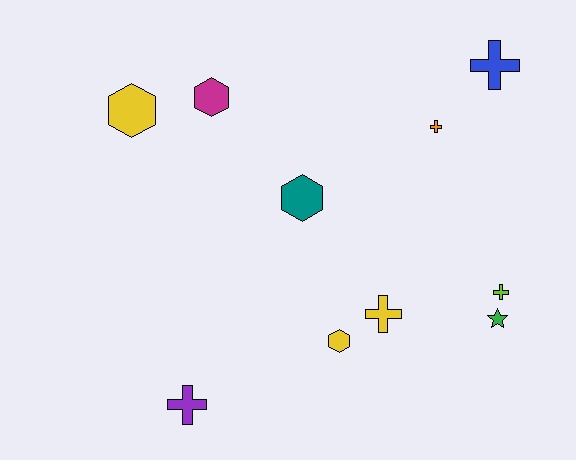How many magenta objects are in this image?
There is 1 magenta object.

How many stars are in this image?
There is 1 star.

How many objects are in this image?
There are 10 objects.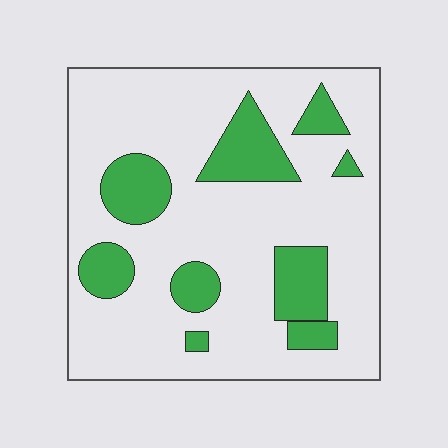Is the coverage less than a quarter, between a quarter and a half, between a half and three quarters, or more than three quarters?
Less than a quarter.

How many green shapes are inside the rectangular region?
9.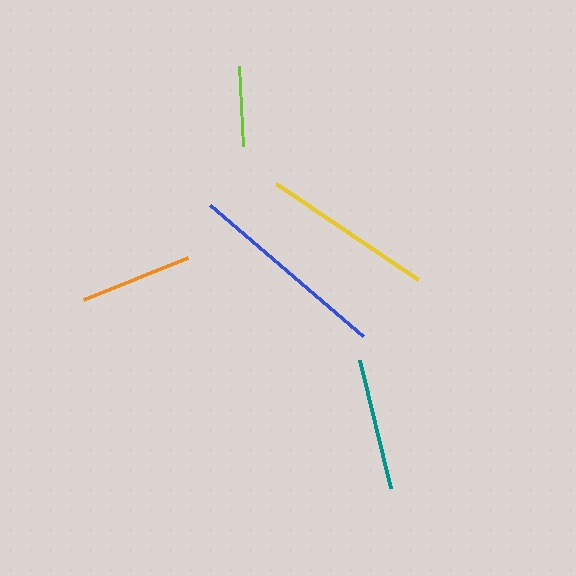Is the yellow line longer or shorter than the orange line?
The yellow line is longer than the orange line.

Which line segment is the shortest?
The lime line is the shortest at approximately 80 pixels.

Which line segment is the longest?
The blue line is the longest at approximately 201 pixels.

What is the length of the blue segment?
The blue segment is approximately 201 pixels long.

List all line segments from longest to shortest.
From longest to shortest: blue, yellow, teal, orange, lime.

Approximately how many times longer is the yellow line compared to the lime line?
The yellow line is approximately 2.1 times the length of the lime line.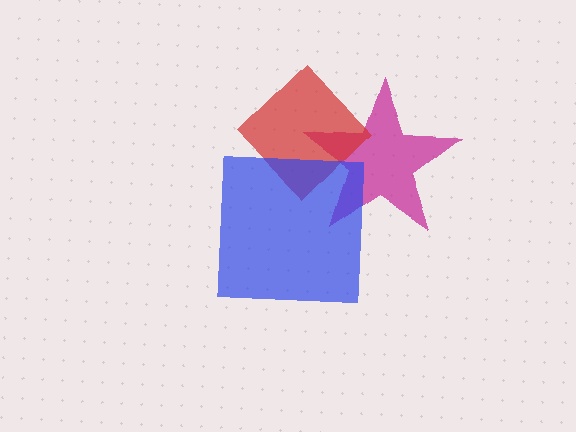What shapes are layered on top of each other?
The layered shapes are: a magenta star, a red diamond, a blue square.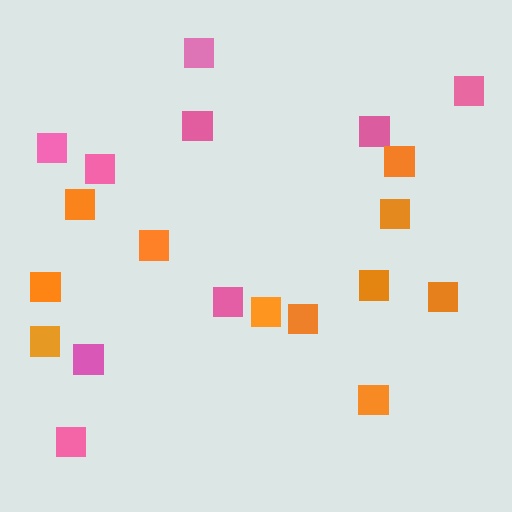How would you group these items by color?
There are 2 groups: one group of pink squares (9) and one group of orange squares (11).